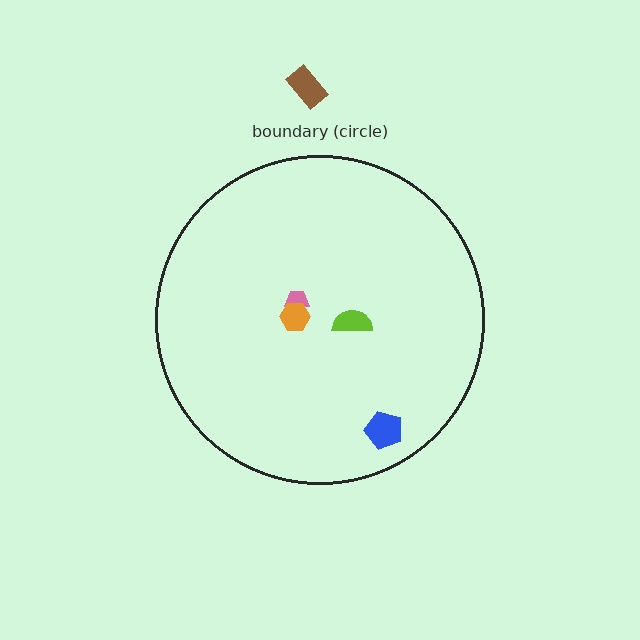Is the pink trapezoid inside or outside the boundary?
Inside.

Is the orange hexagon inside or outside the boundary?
Inside.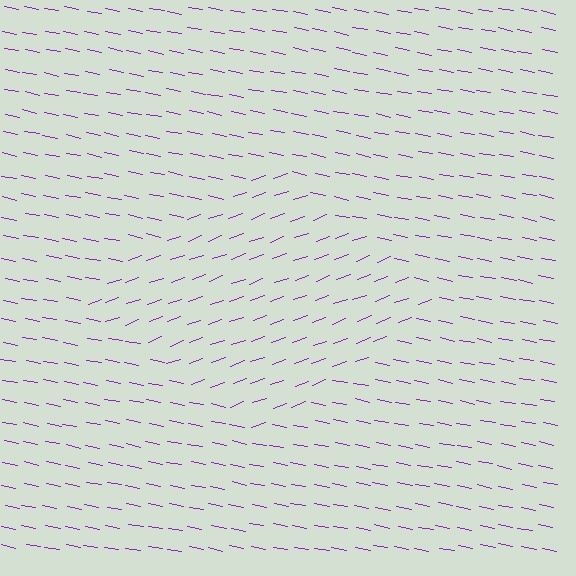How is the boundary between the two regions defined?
The boundary is defined purely by a change in line orientation (approximately 31 degrees difference). All lines are the same color and thickness.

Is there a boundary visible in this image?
Yes, there is a texture boundary formed by a change in line orientation.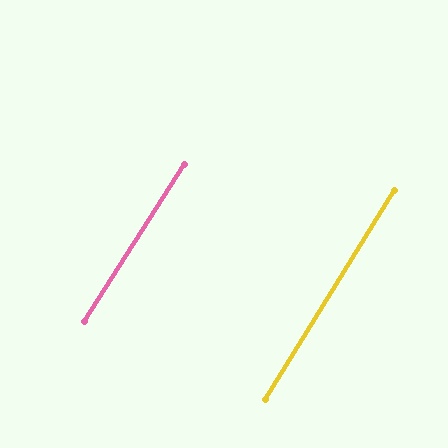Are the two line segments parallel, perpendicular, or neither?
Parallel — their directions differ by only 0.7°.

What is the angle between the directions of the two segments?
Approximately 1 degree.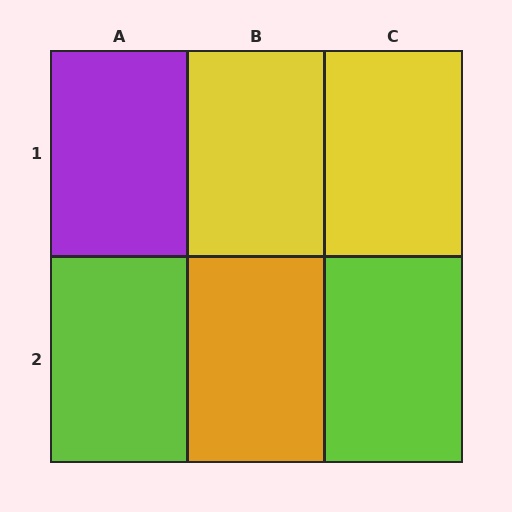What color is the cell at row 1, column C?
Yellow.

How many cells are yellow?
2 cells are yellow.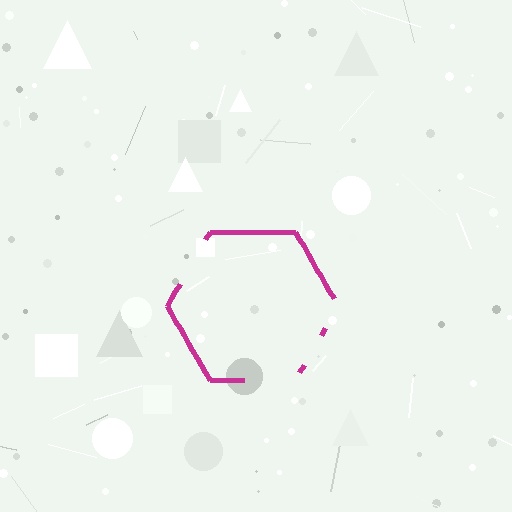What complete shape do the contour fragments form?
The contour fragments form a hexagon.